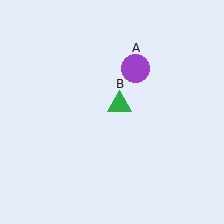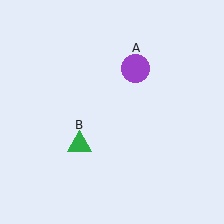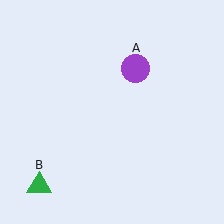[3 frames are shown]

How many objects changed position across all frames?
1 object changed position: green triangle (object B).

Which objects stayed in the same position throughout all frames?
Purple circle (object A) remained stationary.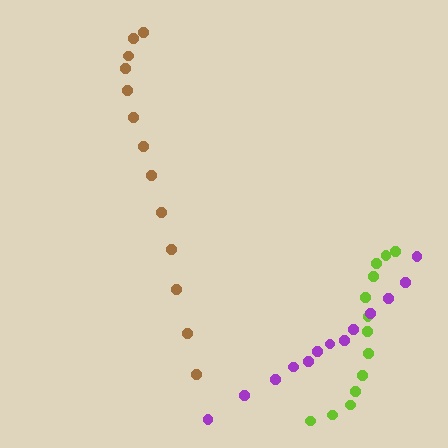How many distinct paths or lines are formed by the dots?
There are 3 distinct paths.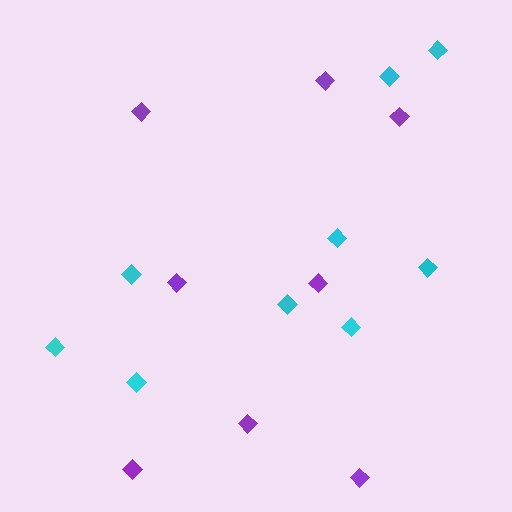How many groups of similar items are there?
There are 2 groups: one group of cyan diamonds (9) and one group of purple diamonds (8).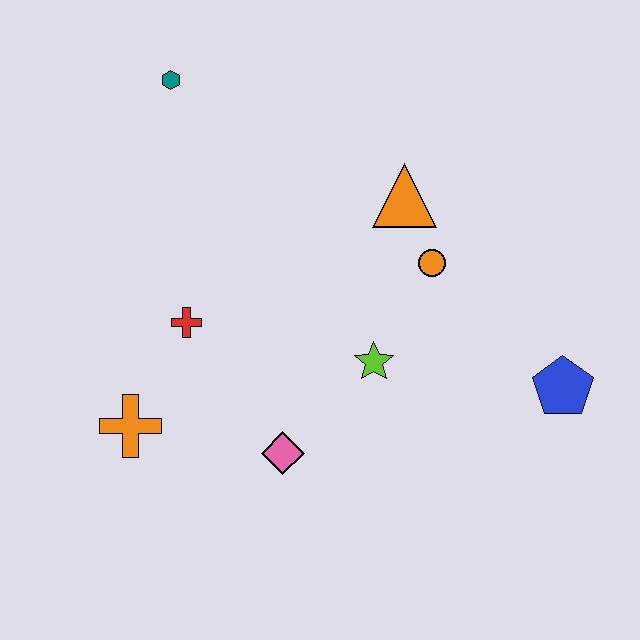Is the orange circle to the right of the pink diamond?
Yes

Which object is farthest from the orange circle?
The orange cross is farthest from the orange circle.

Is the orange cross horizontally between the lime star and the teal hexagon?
No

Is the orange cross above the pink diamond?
Yes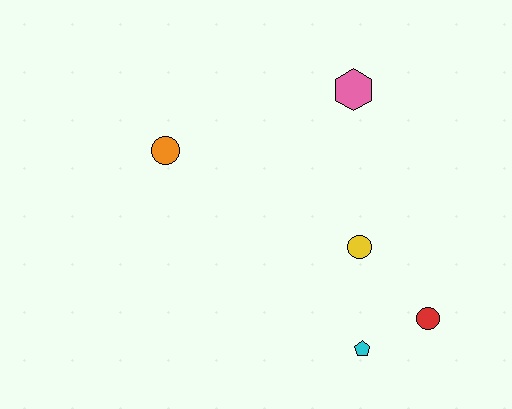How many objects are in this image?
There are 5 objects.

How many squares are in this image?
There are no squares.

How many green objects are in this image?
There are no green objects.